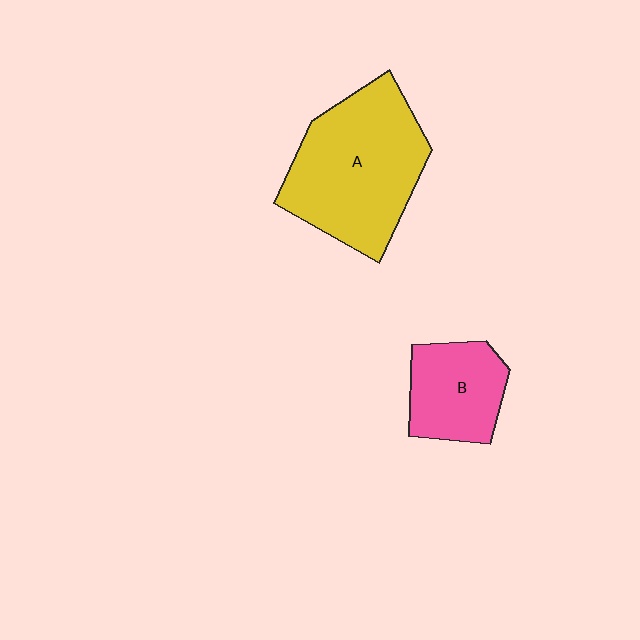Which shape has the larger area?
Shape A (yellow).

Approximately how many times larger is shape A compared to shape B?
Approximately 2.0 times.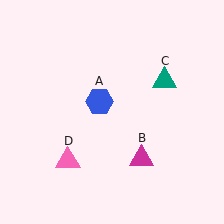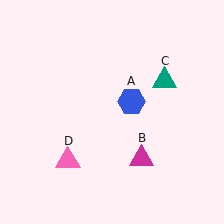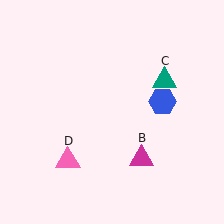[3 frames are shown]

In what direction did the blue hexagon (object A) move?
The blue hexagon (object A) moved right.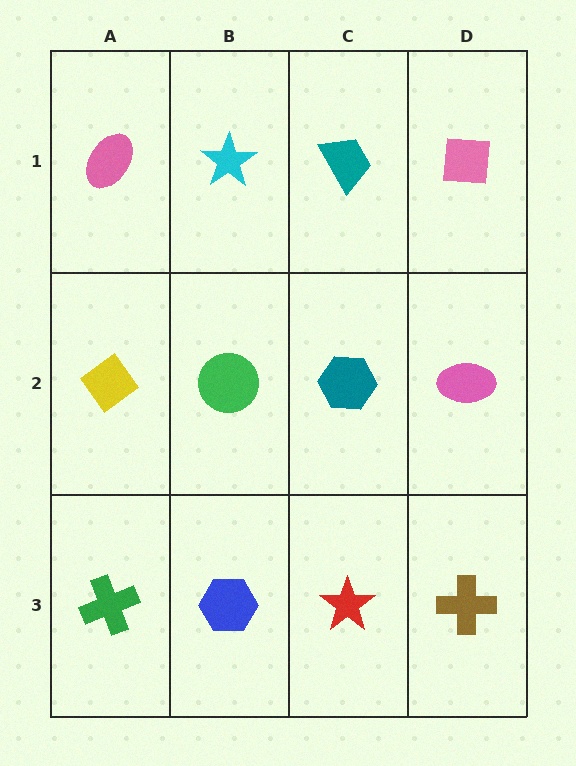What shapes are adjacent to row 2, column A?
A pink ellipse (row 1, column A), a green cross (row 3, column A), a green circle (row 2, column B).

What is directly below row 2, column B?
A blue hexagon.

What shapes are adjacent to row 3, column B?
A green circle (row 2, column B), a green cross (row 3, column A), a red star (row 3, column C).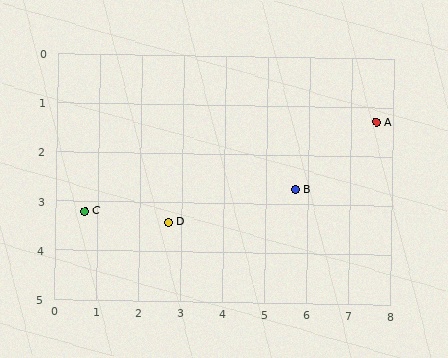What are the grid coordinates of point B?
Point B is at approximately (5.7, 2.7).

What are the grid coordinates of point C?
Point C is at approximately (0.7, 3.2).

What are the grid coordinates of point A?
Point A is at approximately (7.6, 1.3).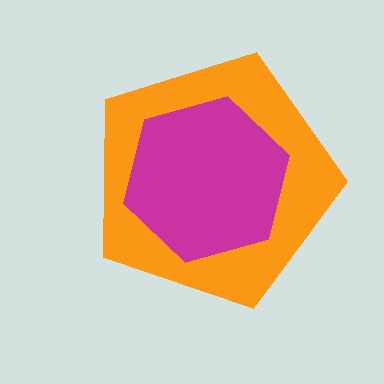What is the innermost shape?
The magenta hexagon.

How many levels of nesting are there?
2.